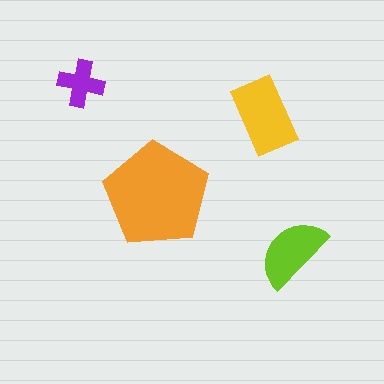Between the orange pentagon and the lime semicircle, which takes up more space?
The orange pentagon.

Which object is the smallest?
The purple cross.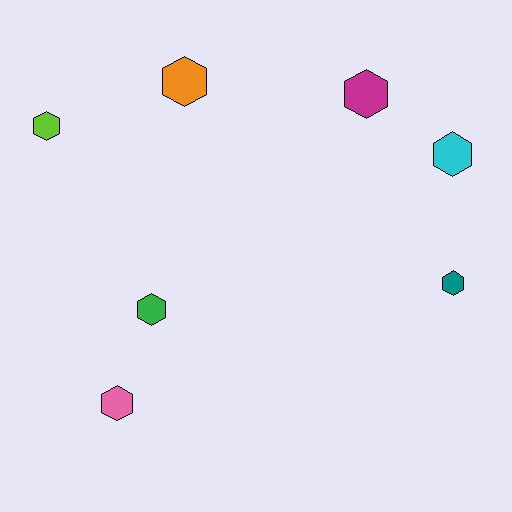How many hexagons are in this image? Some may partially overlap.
There are 7 hexagons.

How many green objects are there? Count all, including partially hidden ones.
There is 1 green object.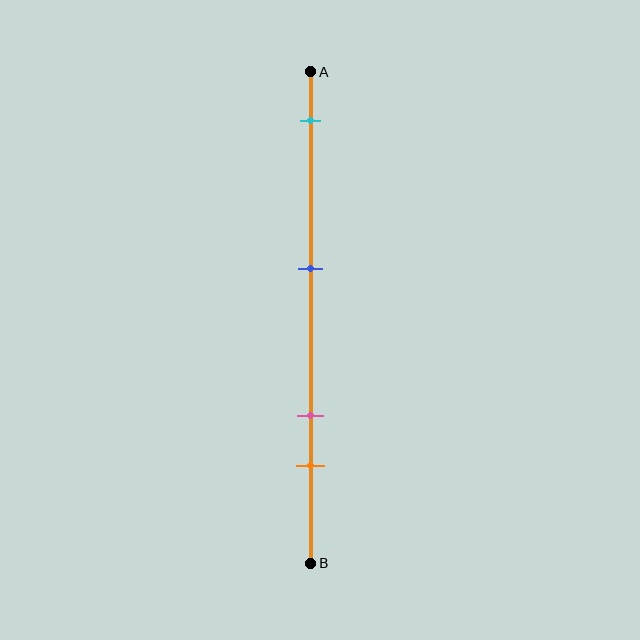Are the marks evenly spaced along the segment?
No, the marks are not evenly spaced.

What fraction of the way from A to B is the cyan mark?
The cyan mark is approximately 10% (0.1) of the way from A to B.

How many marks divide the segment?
There are 4 marks dividing the segment.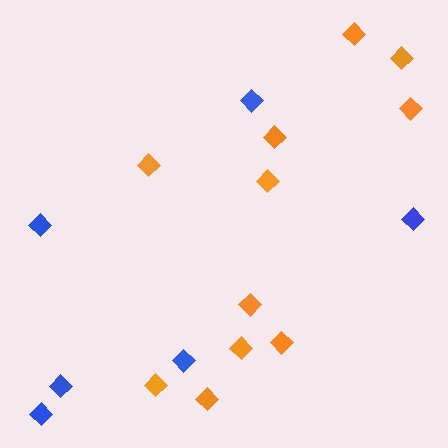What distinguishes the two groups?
There are 2 groups: one group of orange diamonds (11) and one group of blue diamonds (6).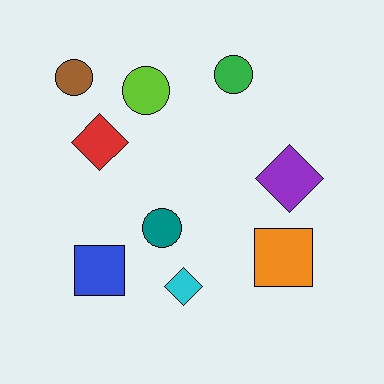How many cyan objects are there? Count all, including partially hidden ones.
There is 1 cyan object.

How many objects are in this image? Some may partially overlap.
There are 9 objects.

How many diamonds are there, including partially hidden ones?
There are 3 diamonds.